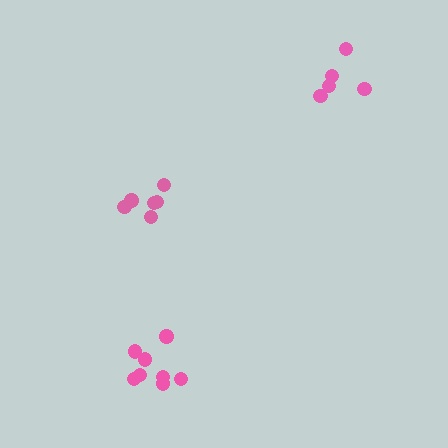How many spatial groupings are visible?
There are 3 spatial groupings.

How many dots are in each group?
Group 1: 6 dots, Group 2: 8 dots, Group 3: 5 dots (19 total).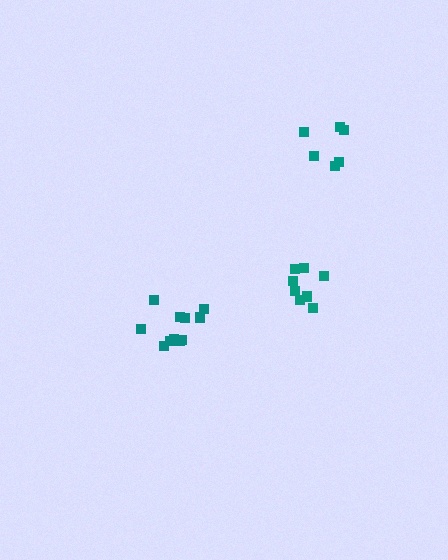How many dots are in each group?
Group 1: 11 dots, Group 2: 6 dots, Group 3: 8 dots (25 total).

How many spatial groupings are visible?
There are 3 spatial groupings.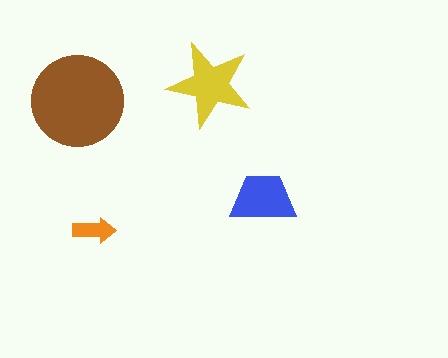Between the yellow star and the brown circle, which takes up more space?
The brown circle.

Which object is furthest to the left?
The brown circle is leftmost.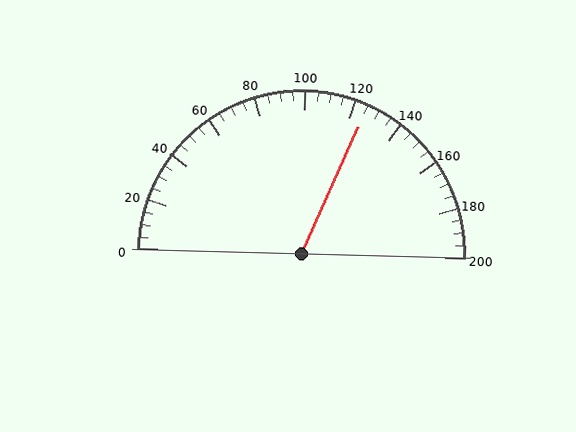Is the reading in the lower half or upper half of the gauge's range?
The reading is in the upper half of the range (0 to 200).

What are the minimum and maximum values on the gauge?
The gauge ranges from 0 to 200.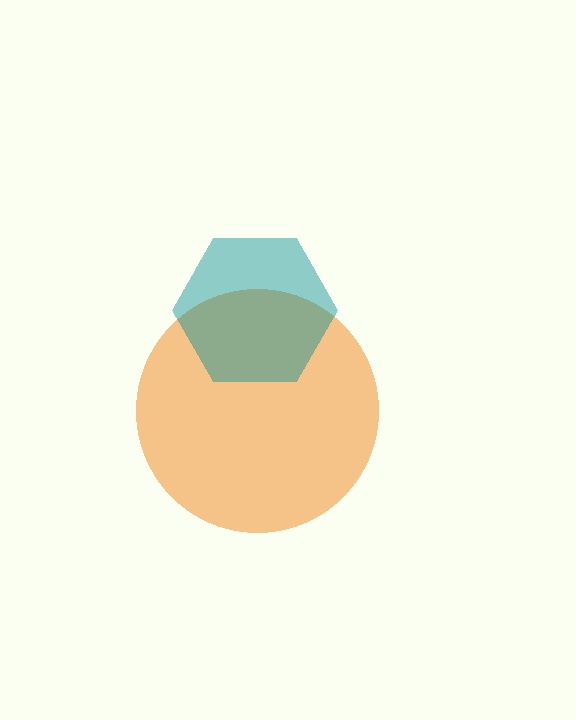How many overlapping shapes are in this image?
There are 2 overlapping shapes in the image.